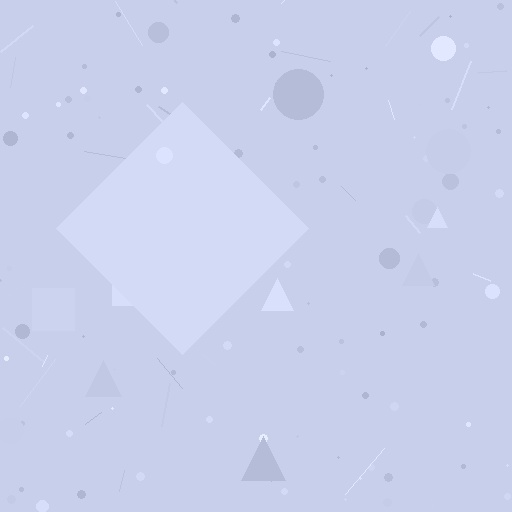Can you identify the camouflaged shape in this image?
The camouflaged shape is a diamond.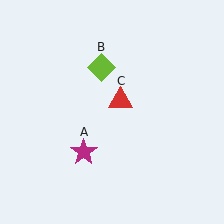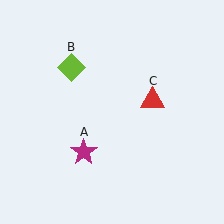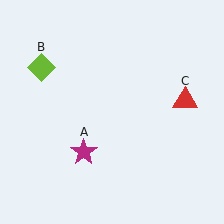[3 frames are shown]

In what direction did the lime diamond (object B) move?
The lime diamond (object B) moved left.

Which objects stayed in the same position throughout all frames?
Magenta star (object A) remained stationary.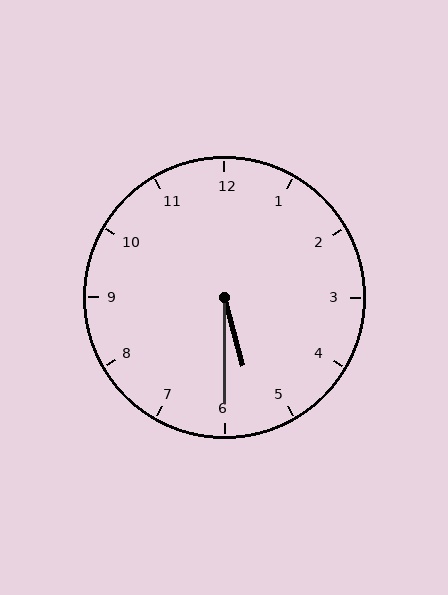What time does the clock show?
5:30.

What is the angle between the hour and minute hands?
Approximately 15 degrees.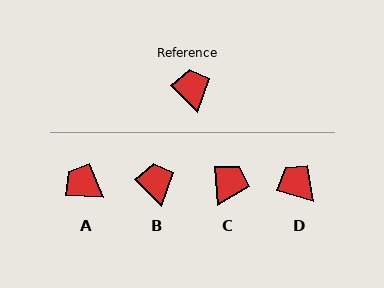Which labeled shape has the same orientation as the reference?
B.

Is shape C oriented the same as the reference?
No, it is off by about 39 degrees.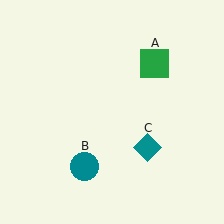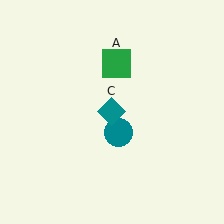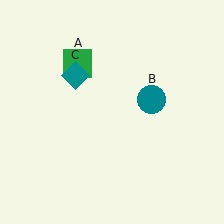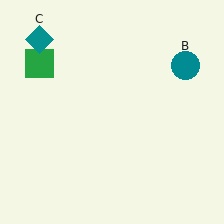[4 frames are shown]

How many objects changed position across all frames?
3 objects changed position: green square (object A), teal circle (object B), teal diamond (object C).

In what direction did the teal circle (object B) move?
The teal circle (object B) moved up and to the right.